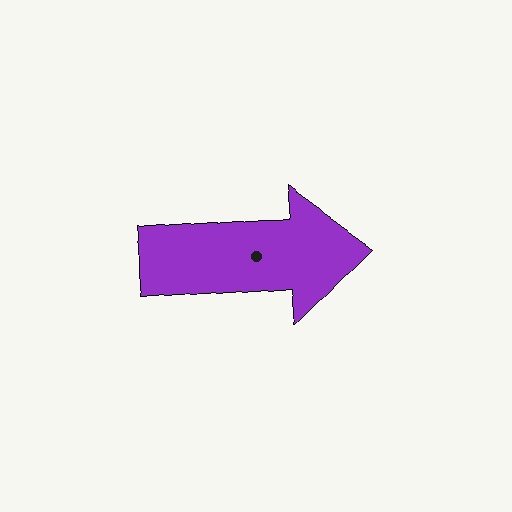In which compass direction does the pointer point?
East.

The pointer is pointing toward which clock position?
Roughly 3 o'clock.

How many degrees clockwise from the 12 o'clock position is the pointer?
Approximately 85 degrees.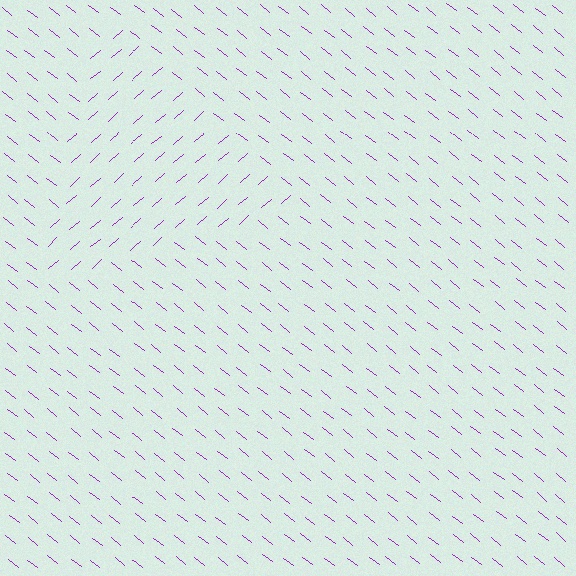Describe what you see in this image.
The image is filled with small purple line segments. A triangle region in the image has lines oriented differently from the surrounding lines, creating a visible texture boundary.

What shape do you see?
I see a triangle.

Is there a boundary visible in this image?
Yes, there is a texture boundary formed by a change in line orientation.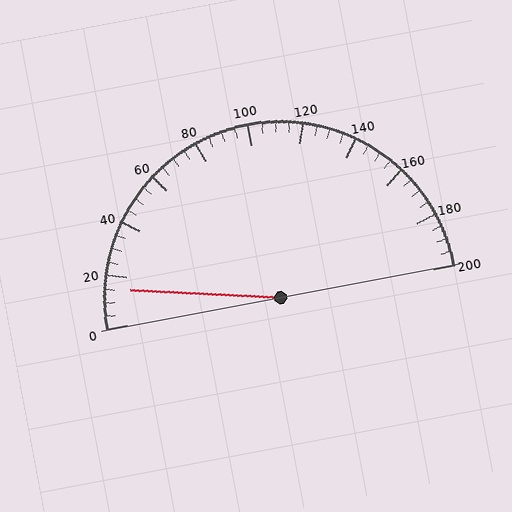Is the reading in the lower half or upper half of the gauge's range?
The reading is in the lower half of the range (0 to 200).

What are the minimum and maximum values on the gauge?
The gauge ranges from 0 to 200.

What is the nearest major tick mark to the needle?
The nearest major tick mark is 20.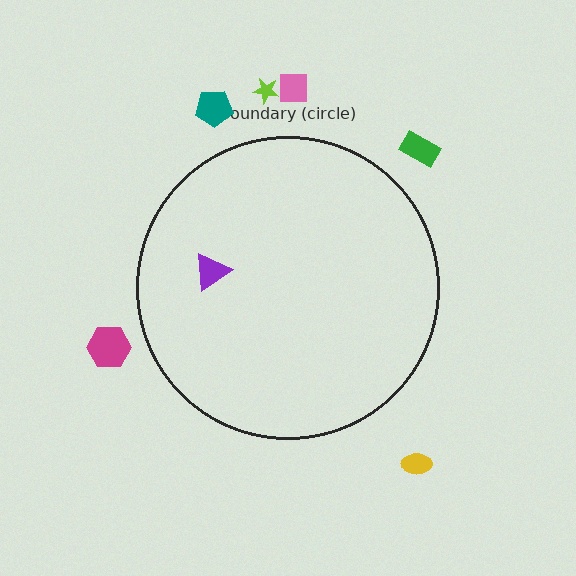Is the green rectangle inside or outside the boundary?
Outside.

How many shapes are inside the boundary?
1 inside, 6 outside.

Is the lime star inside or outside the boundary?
Outside.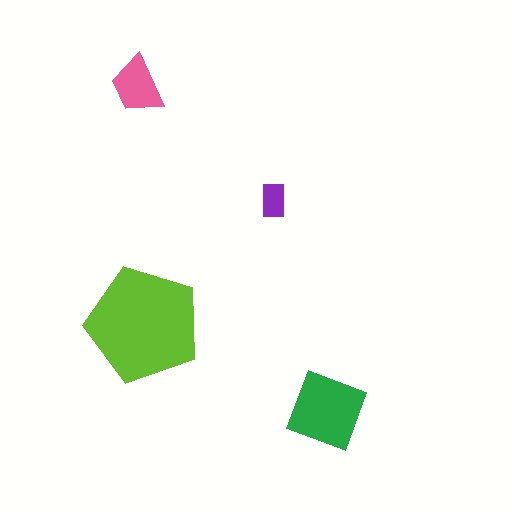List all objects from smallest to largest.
The purple rectangle, the pink trapezoid, the green diamond, the lime pentagon.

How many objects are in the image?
There are 4 objects in the image.